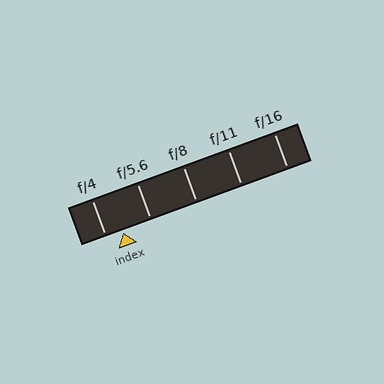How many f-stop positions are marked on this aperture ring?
There are 5 f-stop positions marked.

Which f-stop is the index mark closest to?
The index mark is closest to f/4.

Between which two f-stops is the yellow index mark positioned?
The index mark is between f/4 and f/5.6.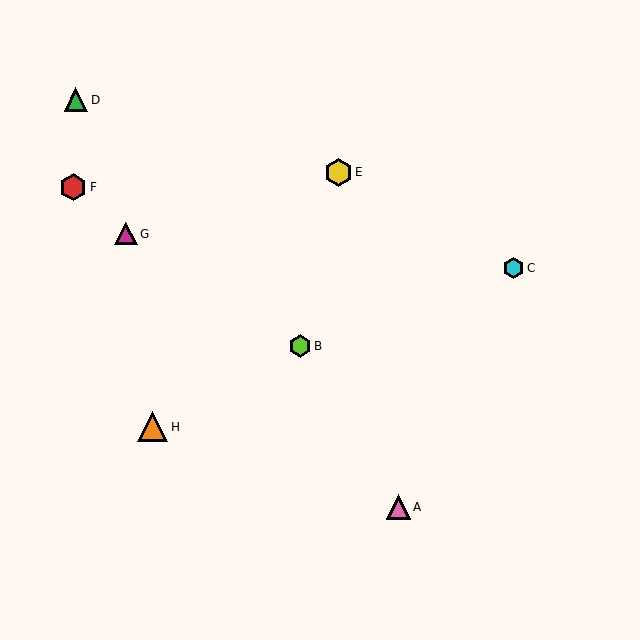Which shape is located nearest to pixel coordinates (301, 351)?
The lime hexagon (labeled B) at (300, 346) is nearest to that location.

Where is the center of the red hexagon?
The center of the red hexagon is at (73, 187).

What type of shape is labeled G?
Shape G is a magenta triangle.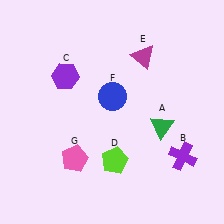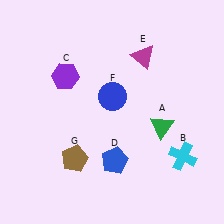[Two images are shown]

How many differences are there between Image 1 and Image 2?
There are 3 differences between the two images.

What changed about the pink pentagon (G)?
In Image 1, G is pink. In Image 2, it changed to brown.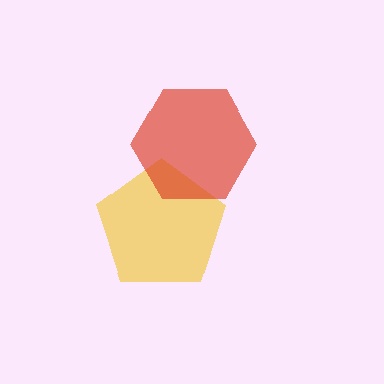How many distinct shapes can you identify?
There are 2 distinct shapes: a yellow pentagon, a red hexagon.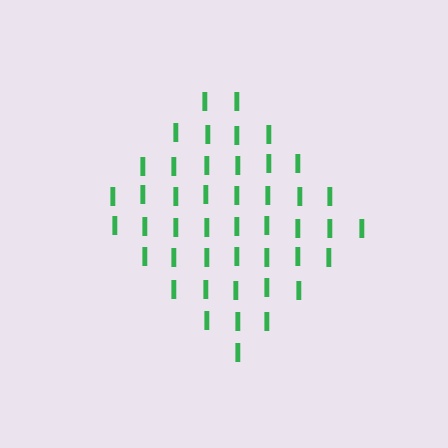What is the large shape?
The large shape is a diamond.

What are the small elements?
The small elements are letter I's.